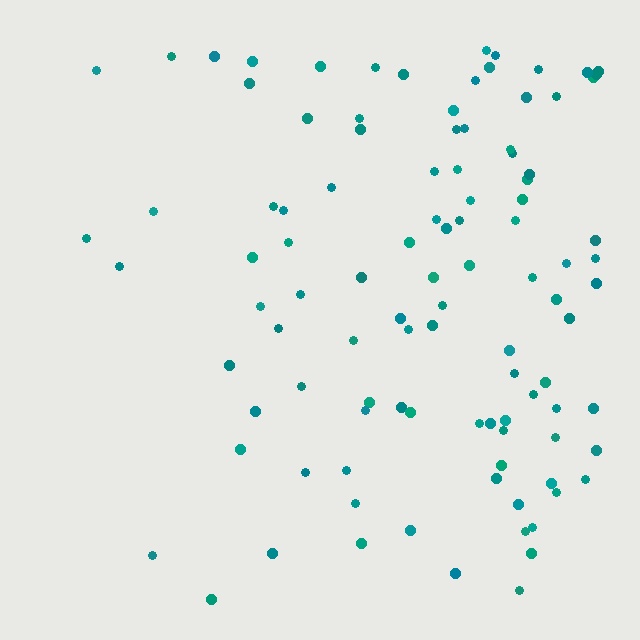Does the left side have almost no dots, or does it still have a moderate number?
Still a moderate number, just noticeably fewer than the right.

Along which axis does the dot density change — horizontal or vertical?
Horizontal.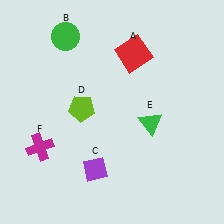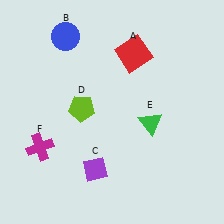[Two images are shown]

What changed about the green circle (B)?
In Image 1, B is green. In Image 2, it changed to blue.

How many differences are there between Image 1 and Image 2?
There is 1 difference between the two images.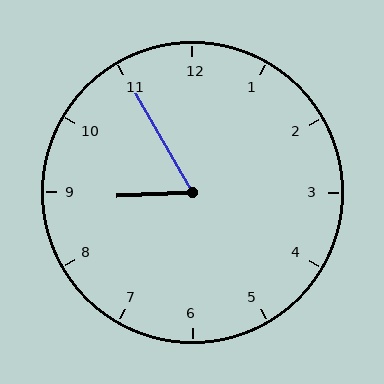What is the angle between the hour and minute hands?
Approximately 62 degrees.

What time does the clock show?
8:55.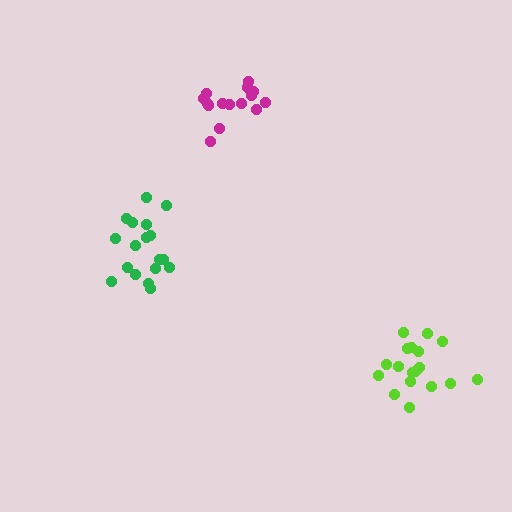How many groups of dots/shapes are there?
There are 3 groups.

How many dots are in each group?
Group 1: 18 dots, Group 2: 18 dots, Group 3: 15 dots (51 total).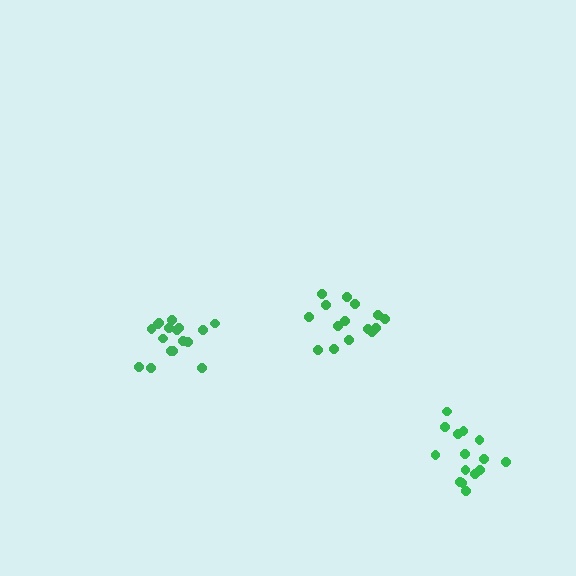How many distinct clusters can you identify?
There are 3 distinct clusters.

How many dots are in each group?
Group 1: 17 dots, Group 2: 15 dots, Group 3: 15 dots (47 total).